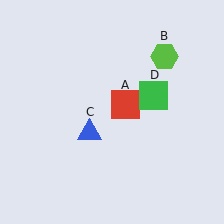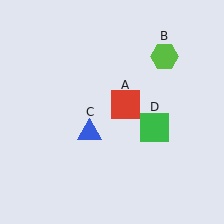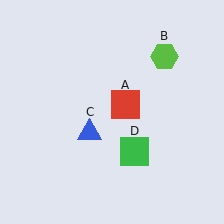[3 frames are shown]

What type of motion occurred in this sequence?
The green square (object D) rotated clockwise around the center of the scene.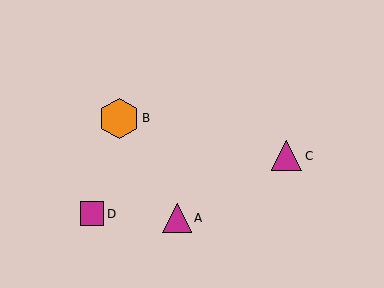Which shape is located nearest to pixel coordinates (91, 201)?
The magenta square (labeled D) at (92, 214) is nearest to that location.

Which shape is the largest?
The orange hexagon (labeled B) is the largest.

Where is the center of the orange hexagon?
The center of the orange hexagon is at (119, 118).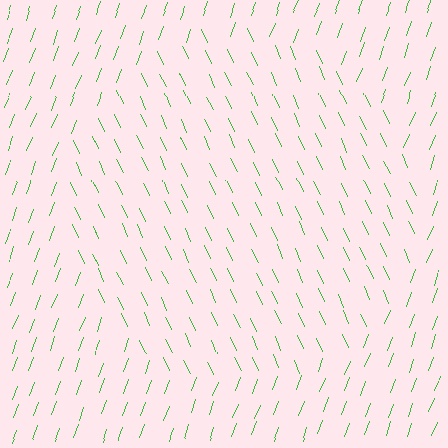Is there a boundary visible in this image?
Yes, there is a texture boundary formed by a change in line orientation.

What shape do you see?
I see a circle.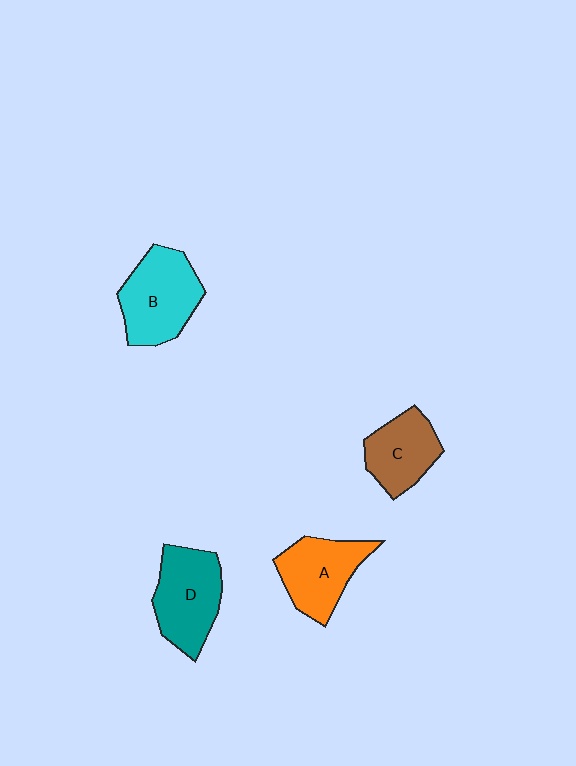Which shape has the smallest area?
Shape C (brown).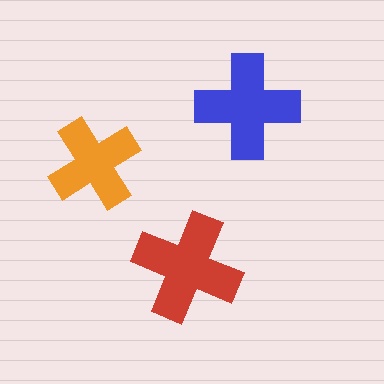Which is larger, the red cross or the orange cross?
The red one.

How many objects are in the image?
There are 3 objects in the image.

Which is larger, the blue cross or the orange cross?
The blue one.